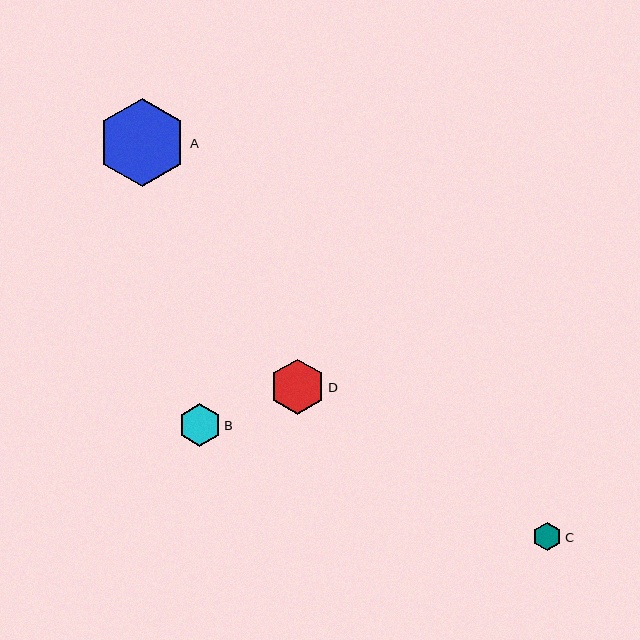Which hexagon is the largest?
Hexagon A is the largest with a size of approximately 89 pixels.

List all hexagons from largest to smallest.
From largest to smallest: A, D, B, C.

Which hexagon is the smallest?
Hexagon C is the smallest with a size of approximately 29 pixels.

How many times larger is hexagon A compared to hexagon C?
Hexagon A is approximately 3.1 times the size of hexagon C.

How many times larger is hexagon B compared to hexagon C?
Hexagon B is approximately 1.5 times the size of hexagon C.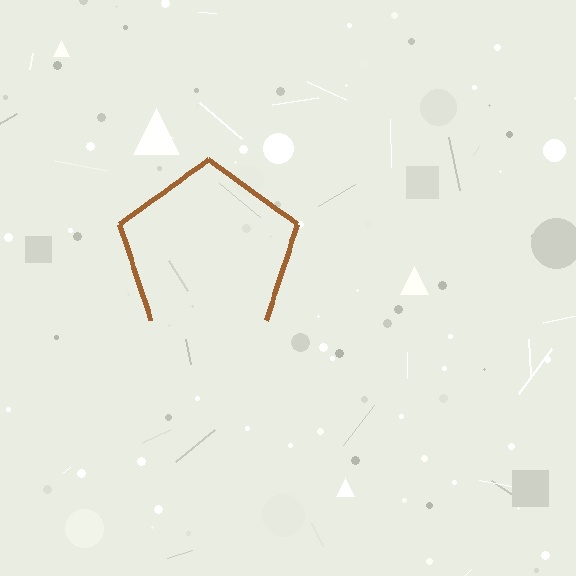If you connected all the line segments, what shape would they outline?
They would outline a pentagon.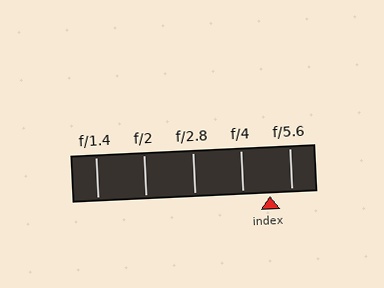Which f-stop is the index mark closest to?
The index mark is closest to f/5.6.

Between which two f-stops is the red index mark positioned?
The index mark is between f/4 and f/5.6.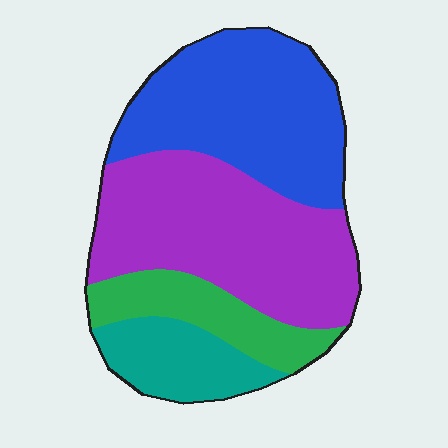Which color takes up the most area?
Purple, at roughly 40%.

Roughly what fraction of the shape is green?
Green takes up less than a quarter of the shape.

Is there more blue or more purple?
Purple.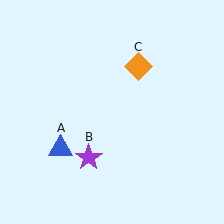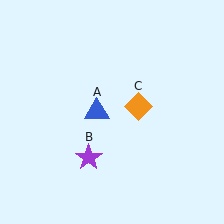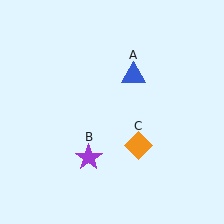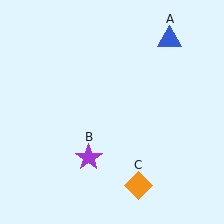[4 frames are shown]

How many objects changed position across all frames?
2 objects changed position: blue triangle (object A), orange diamond (object C).